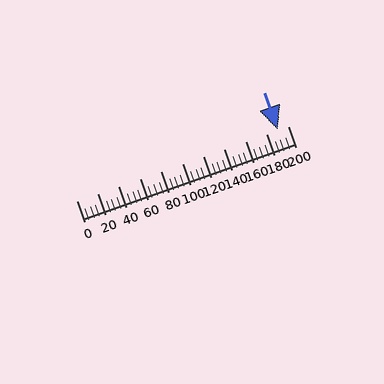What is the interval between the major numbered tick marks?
The major tick marks are spaced 20 units apart.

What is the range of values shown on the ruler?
The ruler shows values from 0 to 200.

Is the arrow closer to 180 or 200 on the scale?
The arrow is closer to 200.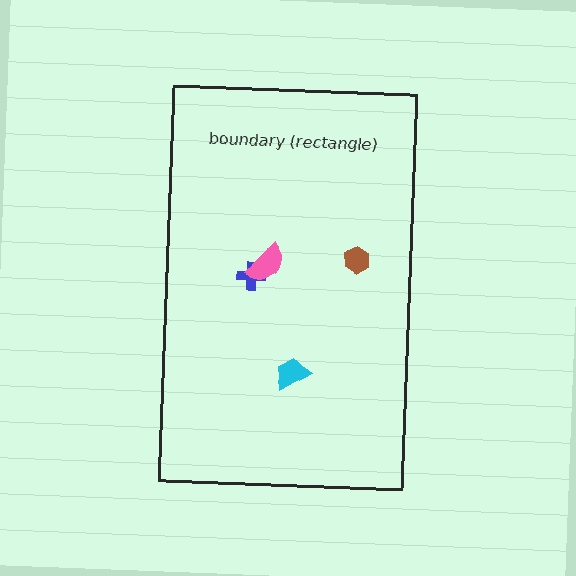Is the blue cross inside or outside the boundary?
Inside.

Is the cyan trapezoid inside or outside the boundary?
Inside.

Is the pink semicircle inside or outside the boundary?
Inside.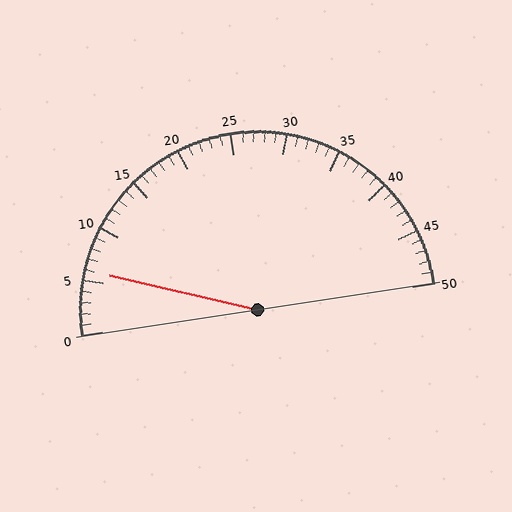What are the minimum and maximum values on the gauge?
The gauge ranges from 0 to 50.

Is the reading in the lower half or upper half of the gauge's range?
The reading is in the lower half of the range (0 to 50).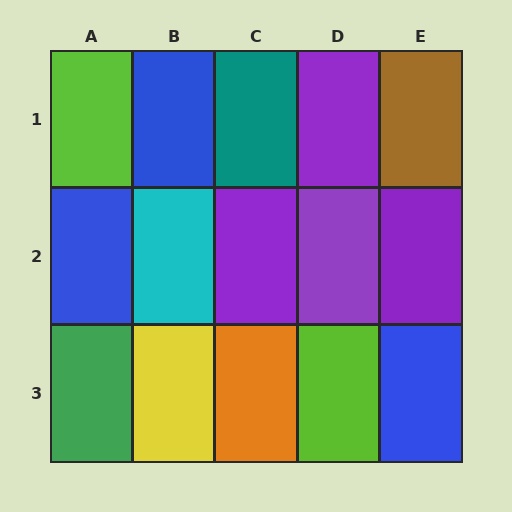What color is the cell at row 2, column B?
Cyan.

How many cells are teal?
1 cell is teal.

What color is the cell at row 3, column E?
Blue.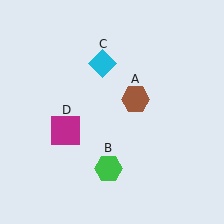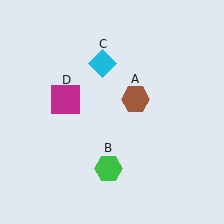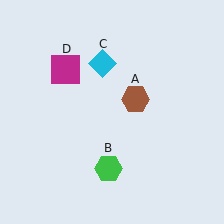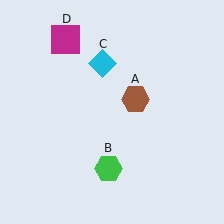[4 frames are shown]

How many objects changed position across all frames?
1 object changed position: magenta square (object D).